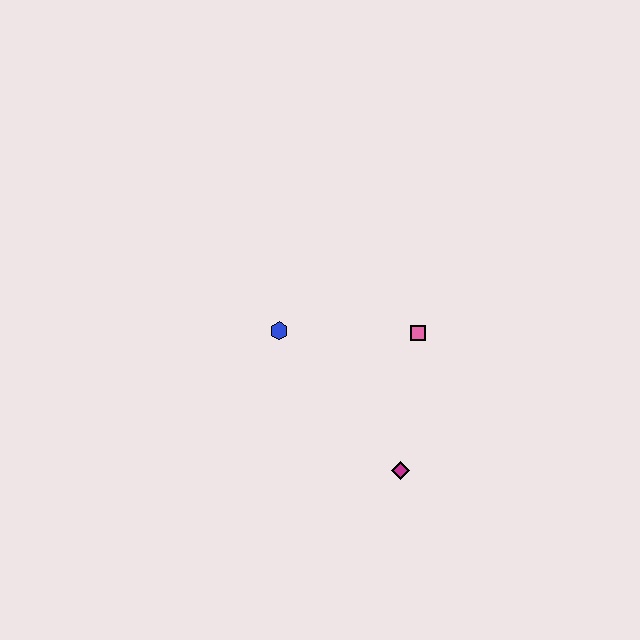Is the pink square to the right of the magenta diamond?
Yes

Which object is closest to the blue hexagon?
The pink square is closest to the blue hexagon.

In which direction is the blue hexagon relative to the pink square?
The blue hexagon is to the left of the pink square.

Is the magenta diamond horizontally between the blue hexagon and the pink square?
Yes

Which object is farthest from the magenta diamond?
The blue hexagon is farthest from the magenta diamond.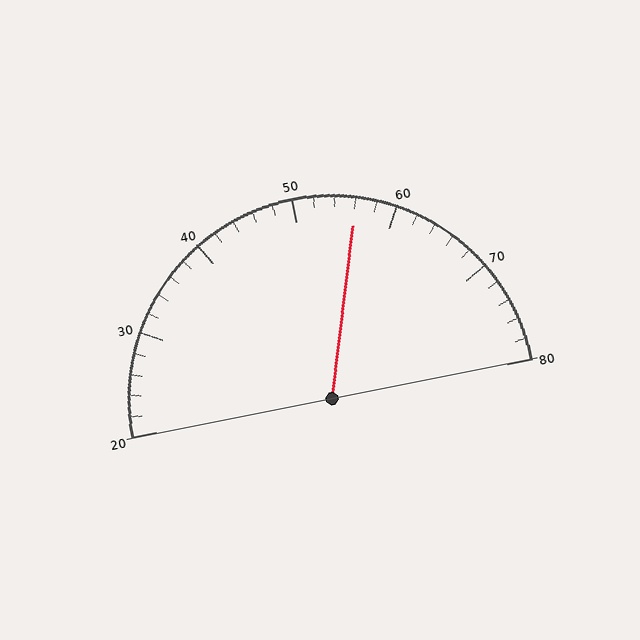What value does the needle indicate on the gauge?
The needle indicates approximately 56.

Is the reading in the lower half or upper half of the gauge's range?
The reading is in the upper half of the range (20 to 80).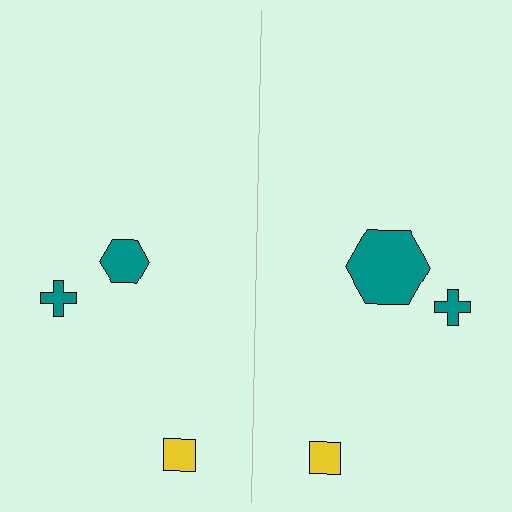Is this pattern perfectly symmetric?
No, the pattern is not perfectly symmetric. The teal hexagon on the right side has a different size than its mirror counterpart.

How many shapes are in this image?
There are 6 shapes in this image.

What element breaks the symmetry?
The teal hexagon on the right side has a different size than its mirror counterpart.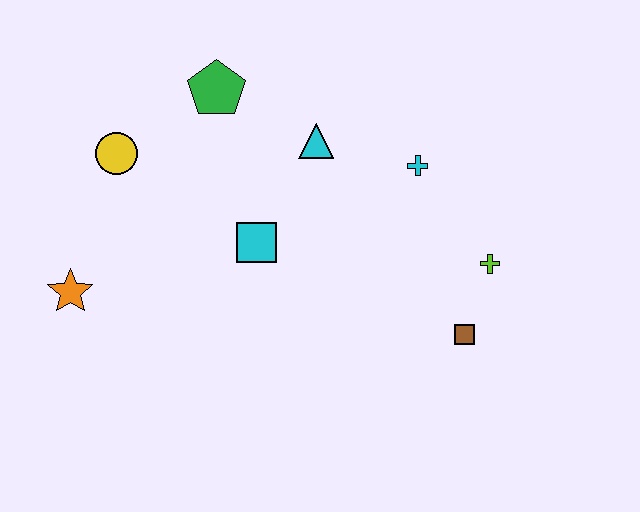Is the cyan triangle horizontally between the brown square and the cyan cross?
No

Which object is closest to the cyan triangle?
The cyan cross is closest to the cyan triangle.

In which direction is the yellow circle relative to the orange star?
The yellow circle is above the orange star.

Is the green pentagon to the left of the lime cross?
Yes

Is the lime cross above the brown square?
Yes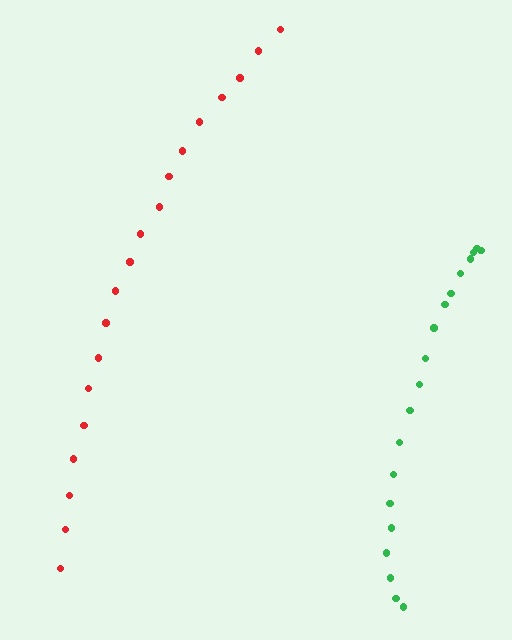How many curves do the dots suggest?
There are 2 distinct paths.